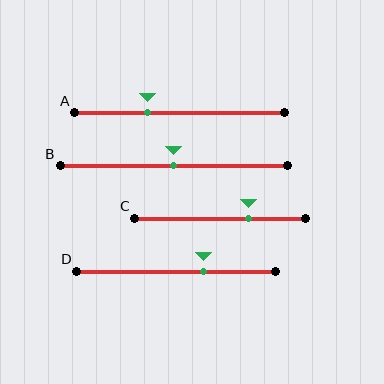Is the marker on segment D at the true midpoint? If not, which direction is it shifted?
No, the marker on segment D is shifted to the right by about 14% of the segment length.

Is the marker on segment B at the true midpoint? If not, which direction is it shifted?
Yes, the marker on segment B is at the true midpoint.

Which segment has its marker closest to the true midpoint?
Segment B has its marker closest to the true midpoint.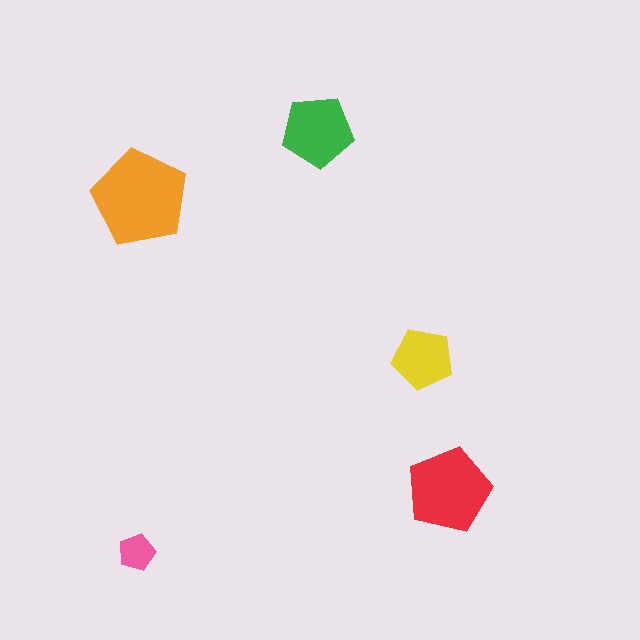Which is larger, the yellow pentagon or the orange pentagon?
The orange one.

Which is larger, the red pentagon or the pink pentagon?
The red one.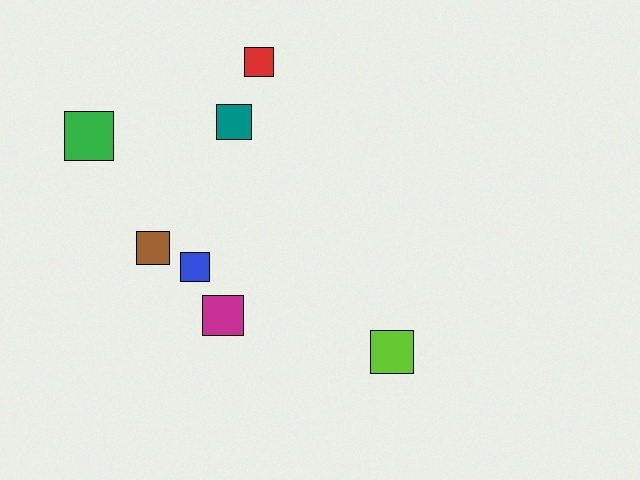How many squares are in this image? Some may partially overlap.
There are 7 squares.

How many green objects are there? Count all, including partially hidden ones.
There is 1 green object.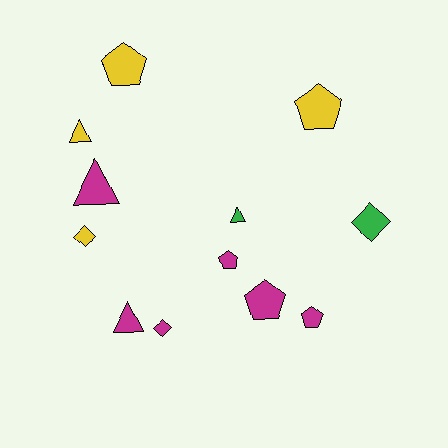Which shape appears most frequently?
Pentagon, with 5 objects.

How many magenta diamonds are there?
There is 1 magenta diamond.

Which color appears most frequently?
Magenta, with 6 objects.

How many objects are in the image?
There are 12 objects.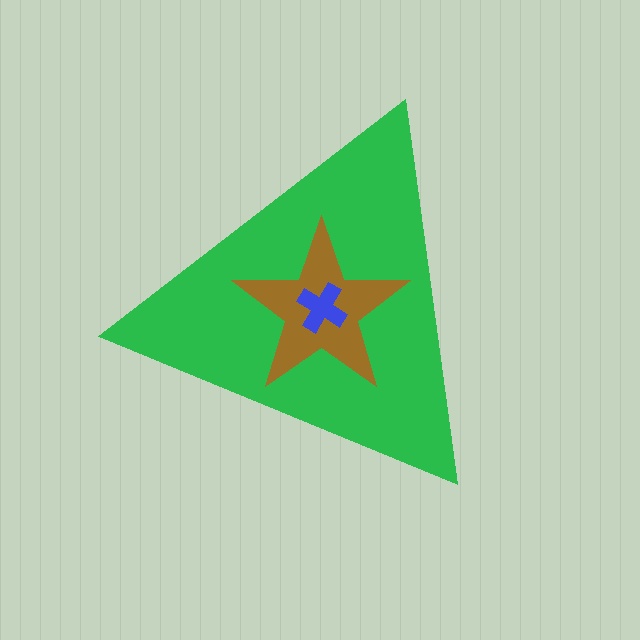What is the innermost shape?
The blue cross.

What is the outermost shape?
The green triangle.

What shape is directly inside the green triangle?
The brown star.